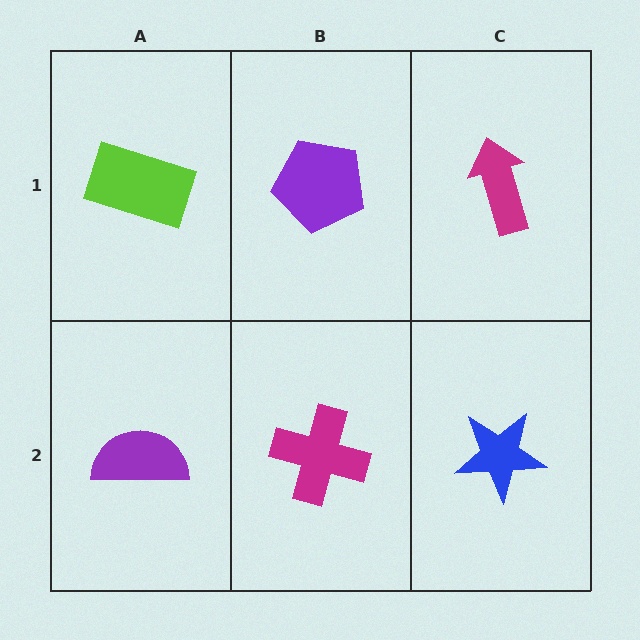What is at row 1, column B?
A purple pentagon.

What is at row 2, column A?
A purple semicircle.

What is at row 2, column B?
A magenta cross.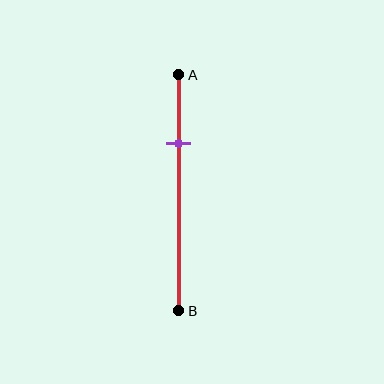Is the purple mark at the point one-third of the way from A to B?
No, the mark is at about 30% from A, not at the 33% one-third point.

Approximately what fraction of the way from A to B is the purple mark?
The purple mark is approximately 30% of the way from A to B.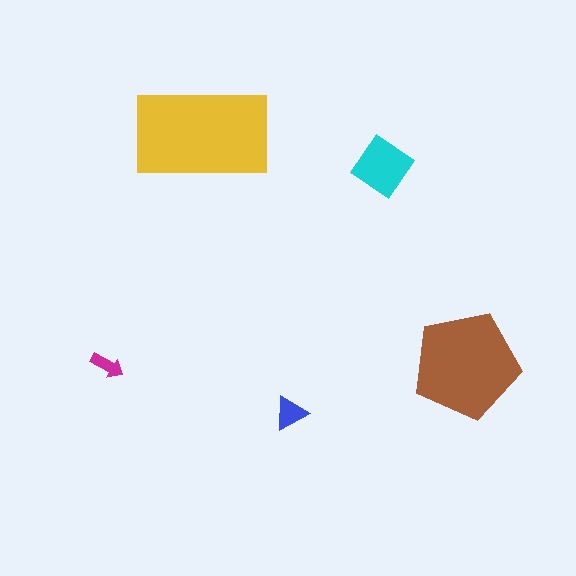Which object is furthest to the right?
The brown pentagon is rightmost.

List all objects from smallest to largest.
The magenta arrow, the blue triangle, the cyan diamond, the brown pentagon, the yellow rectangle.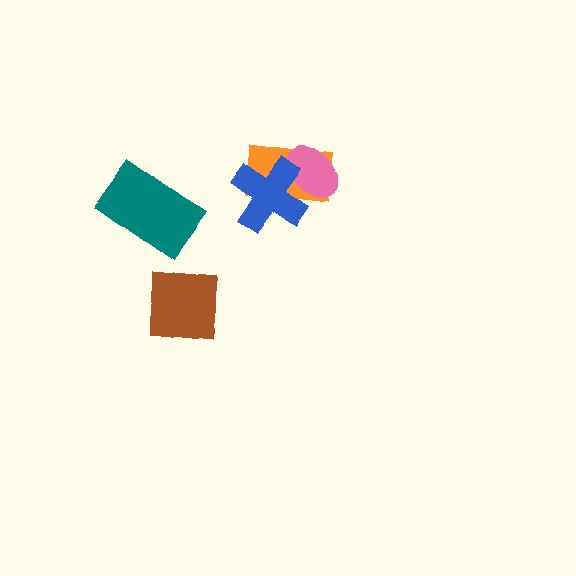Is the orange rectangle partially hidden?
Yes, it is partially covered by another shape.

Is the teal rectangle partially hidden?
No, no other shape covers it.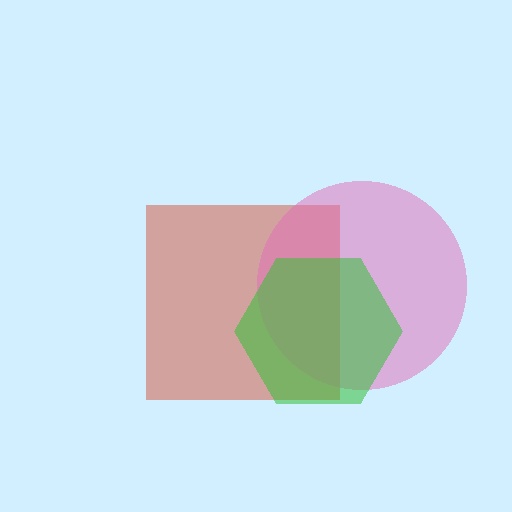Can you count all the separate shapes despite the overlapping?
Yes, there are 3 separate shapes.